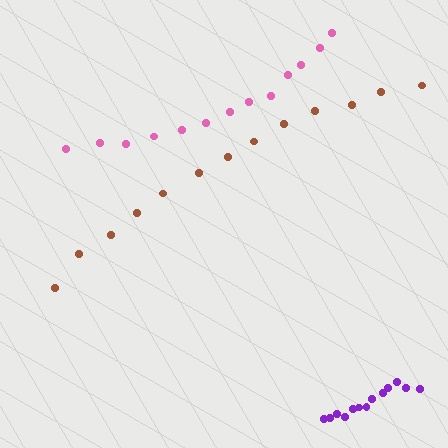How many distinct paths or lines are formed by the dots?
There are 3 distinct paths.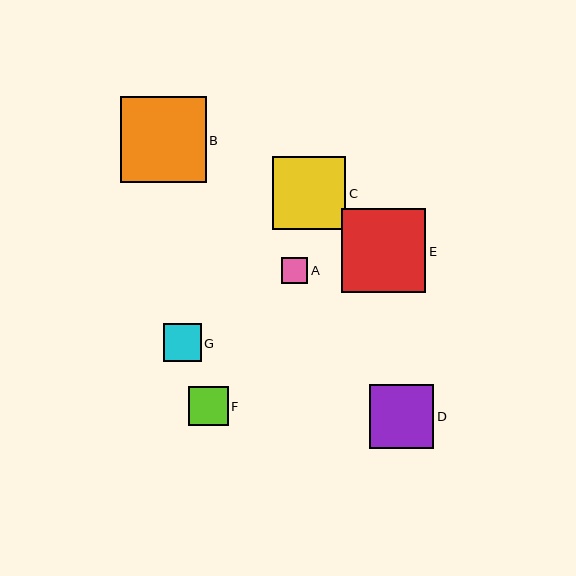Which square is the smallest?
Square A is the smallest with a size of approximately 27 pixels.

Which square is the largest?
Square B is the largest with a size of approximately 86 pixels.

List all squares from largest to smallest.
From largest to smallest: B, E, C, D, F, G, A.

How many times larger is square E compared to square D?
Square E is approximately 1.3 times the size of square D.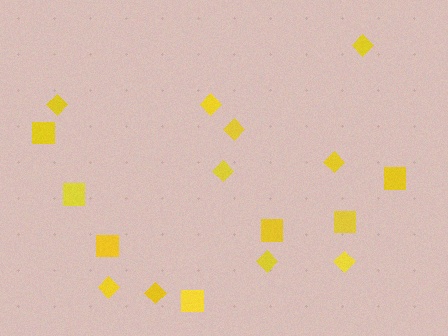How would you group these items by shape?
There are 2 groups: one group of diamonds (10) and one group of squares (7).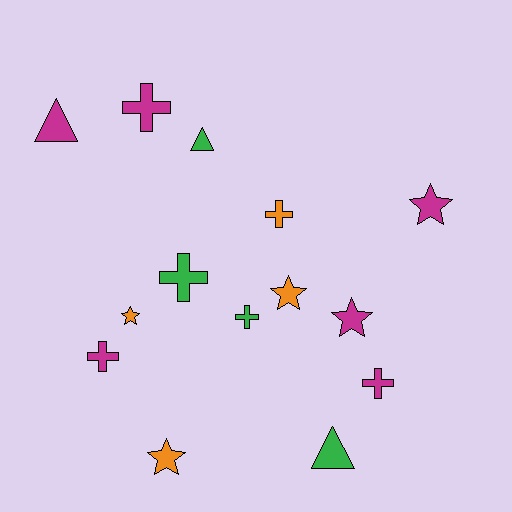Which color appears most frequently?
Magenta, with 6 objects.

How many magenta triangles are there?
There is 1 magenta triangle.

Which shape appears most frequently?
Cross, with 6 objects.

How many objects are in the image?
There are 14 objects.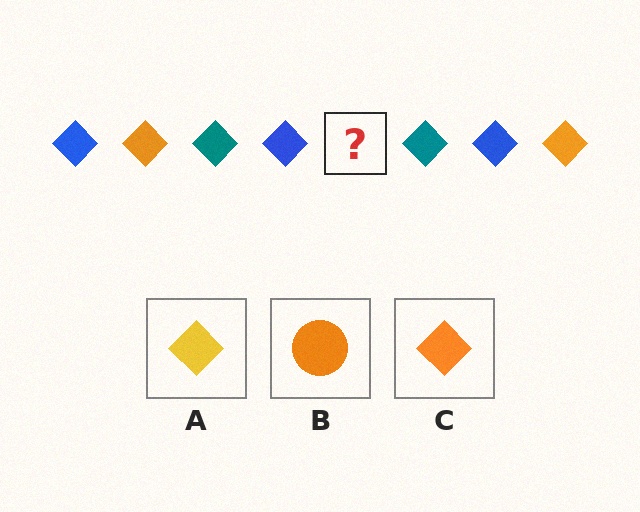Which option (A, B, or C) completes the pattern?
C.